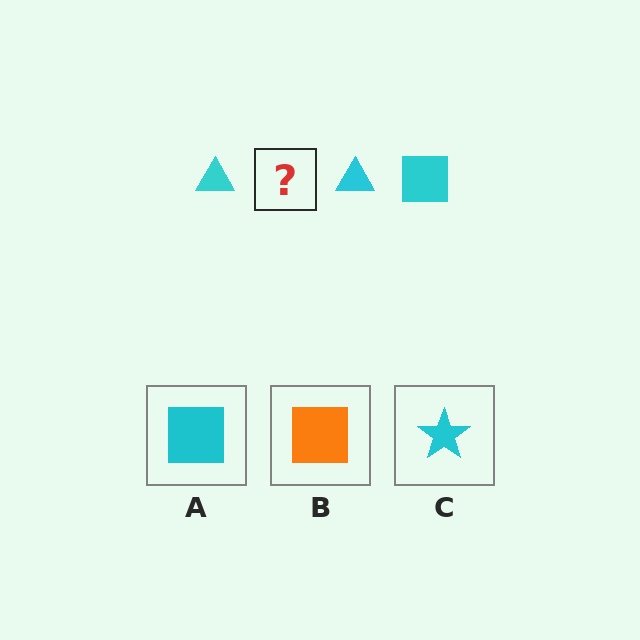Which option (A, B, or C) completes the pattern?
A.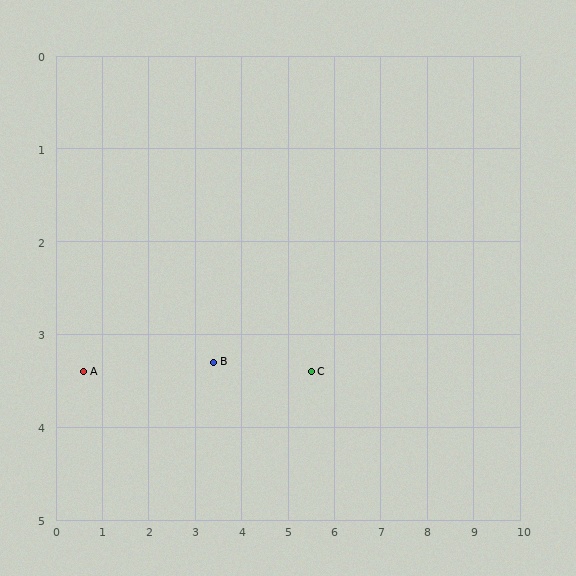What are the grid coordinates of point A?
Point A is at approximately (0.6, 3.4).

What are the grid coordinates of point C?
Point C is at approximately (5.5, 3.4).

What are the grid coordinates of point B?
Point B is at approximately (3.4, 3.3).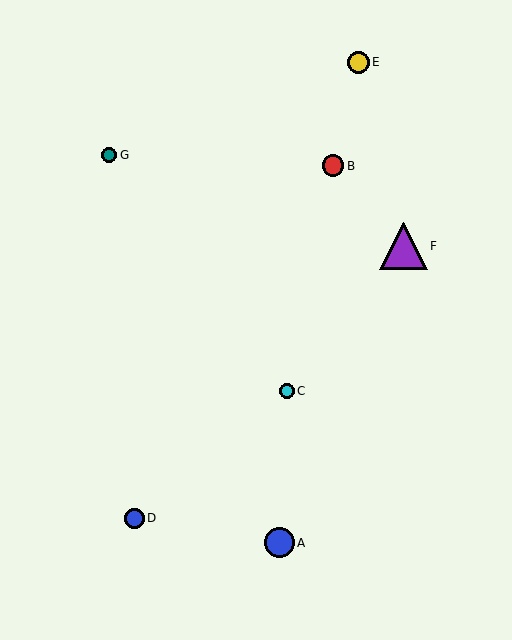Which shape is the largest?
The purple triangle (labeled F) is the largest.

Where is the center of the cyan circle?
The center of the cyan circle is at (287, 391).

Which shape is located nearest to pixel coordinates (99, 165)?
The teal circle (labeled G) at (109, 155) is nearest to that location.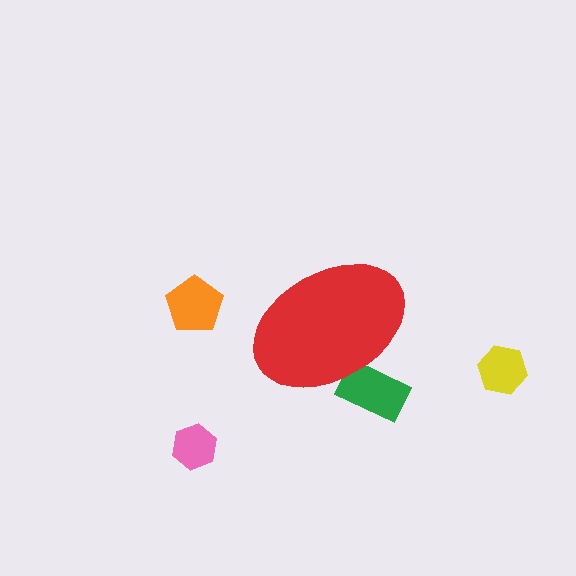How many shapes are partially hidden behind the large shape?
1 shape is partially hidden.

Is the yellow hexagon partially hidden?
No, the yellow hexagon is fully visible.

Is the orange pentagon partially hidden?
No, the orange pentagon is fully visible.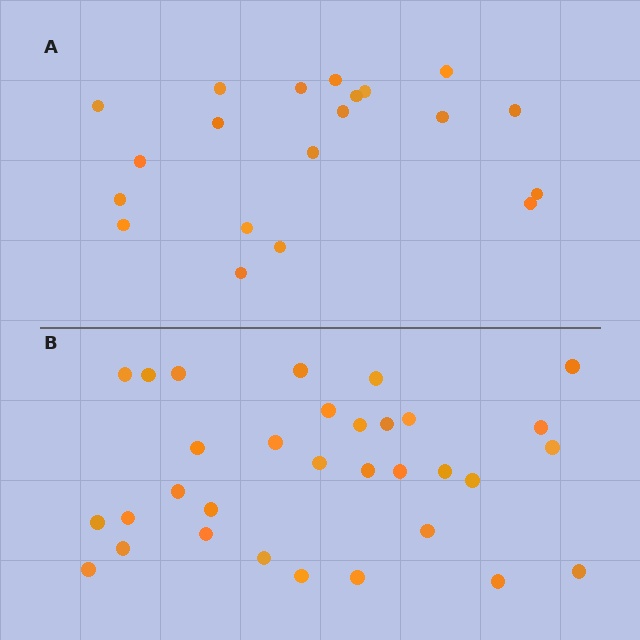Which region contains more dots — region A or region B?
Region B (the bottom region) has more dots.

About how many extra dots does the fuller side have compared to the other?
Region B has roughly 12 or so more dots than region A.